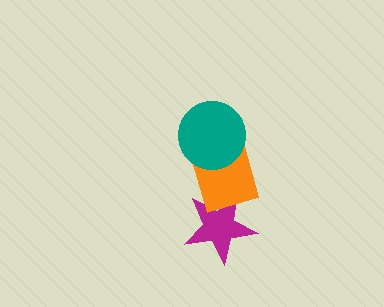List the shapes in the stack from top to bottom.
From top to bottom: the teal circle, the orange diamond, the magenta star.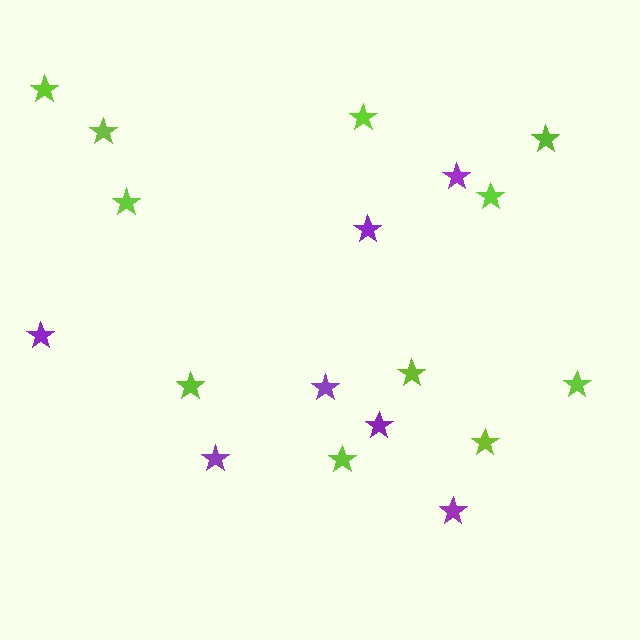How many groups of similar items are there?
There are 2 groups: one group of lime stars (11) and one group of purple stars (7).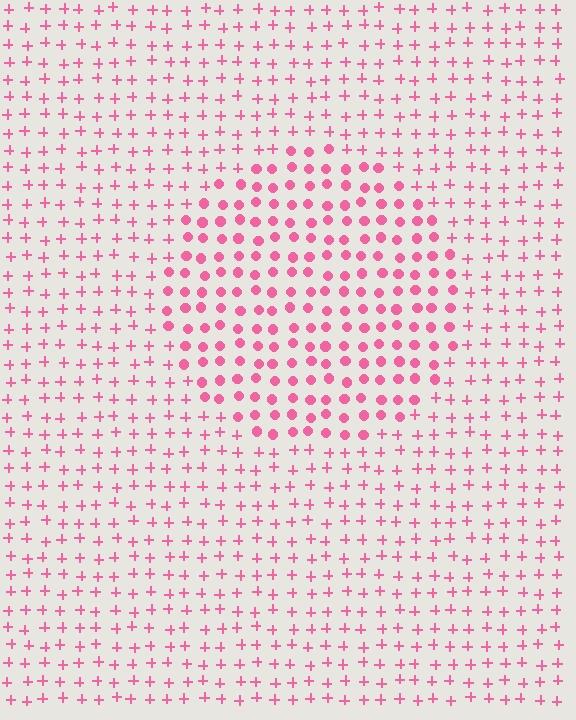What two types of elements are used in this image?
The image uses circles inside the circle region and plus signs outside it.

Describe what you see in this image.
The image is filled with small pink elements arranged in a uniform grid. A circle-shaped region contains circles, while the surrounding area contains plus signs. The boundary is defined purely by the change in element shape.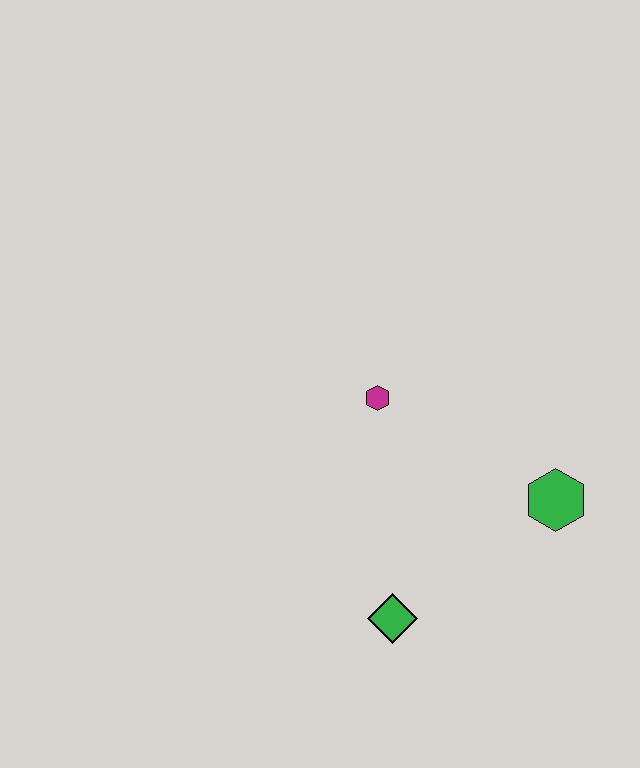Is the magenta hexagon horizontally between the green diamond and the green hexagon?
No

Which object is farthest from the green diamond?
The magenta hexagon is farthest from the green diamond.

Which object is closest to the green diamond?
The green hexagon is closest to the green diamond.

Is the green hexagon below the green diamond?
No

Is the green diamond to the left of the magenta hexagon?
No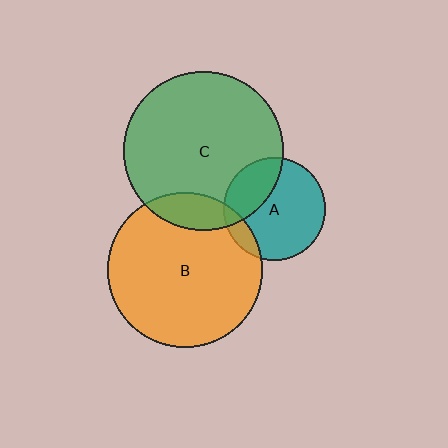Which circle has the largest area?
Circle C (green).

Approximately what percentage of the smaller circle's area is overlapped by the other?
Approximately 15%.